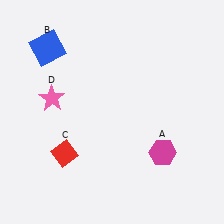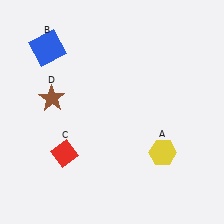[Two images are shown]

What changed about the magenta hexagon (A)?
In Image 1, A is magenta. In Image 2, it changed to yellow.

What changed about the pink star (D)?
In Image 1, D is pink. In Image 2, it changed to brown.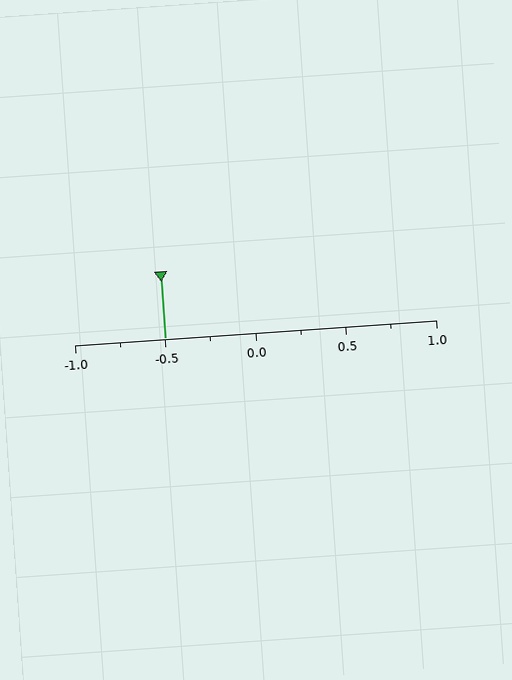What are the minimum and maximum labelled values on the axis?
The axis runs from -1.0 to 1.0.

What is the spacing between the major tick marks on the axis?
The major ticks are spaced 0.5 apart.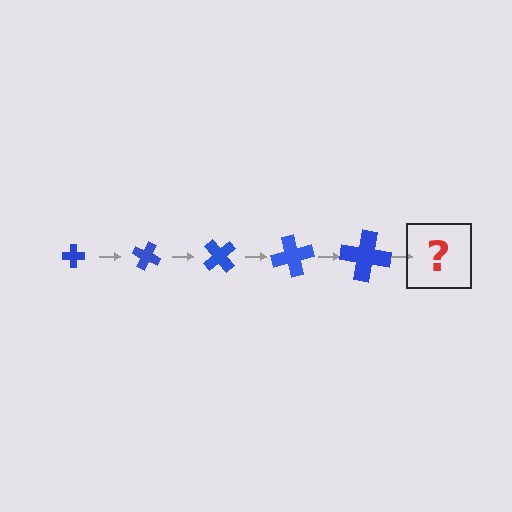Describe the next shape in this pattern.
It should be a cross, larger than the previous one and rotated 125 degrees from the start.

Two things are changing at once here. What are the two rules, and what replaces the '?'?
The two rules are that the cross grows larger each step and it rotates 25 degrees each step. The '?' should be a cross, larger than the previous one and rotated 125 degrees from the start.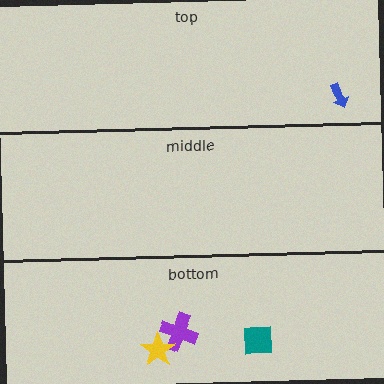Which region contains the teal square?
The bottom region.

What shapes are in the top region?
The blue arrow.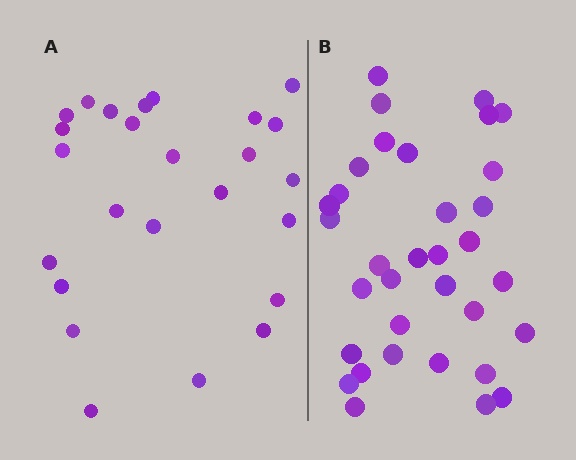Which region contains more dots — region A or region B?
Region B (the right region) has more dots.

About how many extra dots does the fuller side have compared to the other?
Region B has roughly 8 or so more dots than region A.